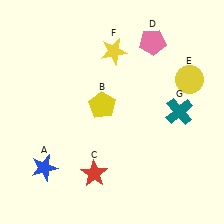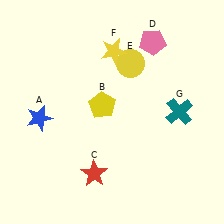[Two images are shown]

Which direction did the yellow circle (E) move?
The yellow circle (E) moved left.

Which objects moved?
The objects that moved are: the blue star (A), the yellow circle (E).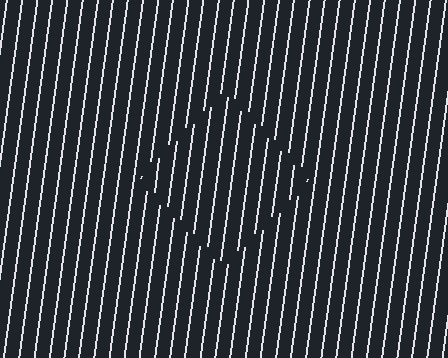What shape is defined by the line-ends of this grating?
An illusory square. The interior of the shape contains the same grating, shifted by half a period — the contour is defined by the phase discontinuity where line-ends from the inner and outer gratings abut.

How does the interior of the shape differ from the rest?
The interior of the shape contains the same grating, shifted by half a period — the contour is defined by the phase discontinuity where line-ends from the inner and outer gratings abut.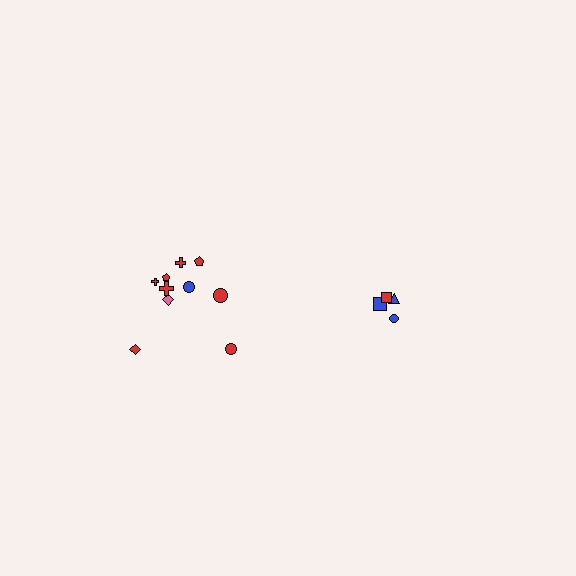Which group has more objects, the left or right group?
The left group.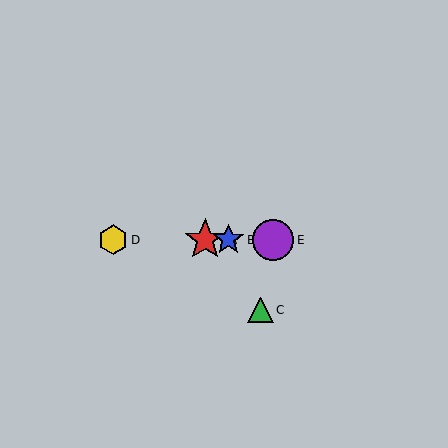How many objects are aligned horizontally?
4 objects (A, B, D, E) are aligned horizontally.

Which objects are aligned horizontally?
Objects A, B, D, E are aligned horizontally.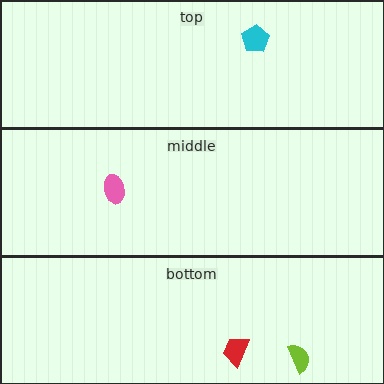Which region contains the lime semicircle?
The bottom region.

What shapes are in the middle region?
The pink ellipse.